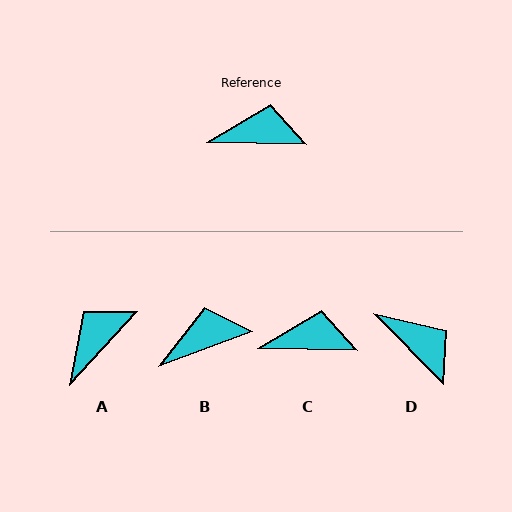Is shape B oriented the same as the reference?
No, it is off by about 22 degrees.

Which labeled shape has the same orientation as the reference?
C.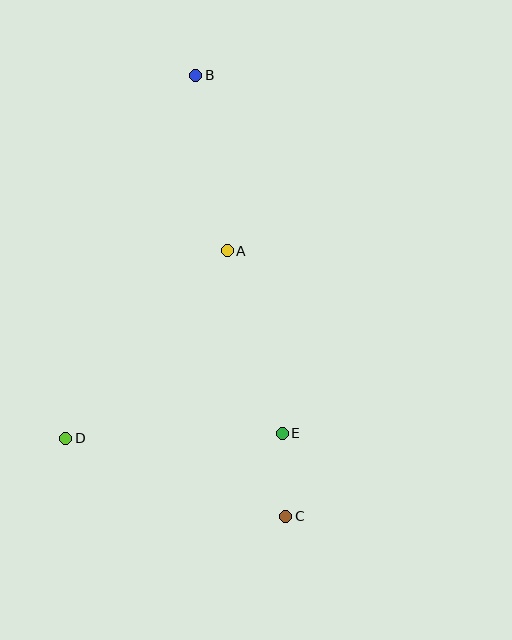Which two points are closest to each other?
Points C and E are closest to each other.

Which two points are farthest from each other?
Points B and C are farthest from each other.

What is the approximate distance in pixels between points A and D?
The distance between A and D is approximately 247 pixels.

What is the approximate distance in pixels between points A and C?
The distance between A and C is approximately 272 pixels.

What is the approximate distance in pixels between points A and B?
The distance between A and B is approximately 178 pixels.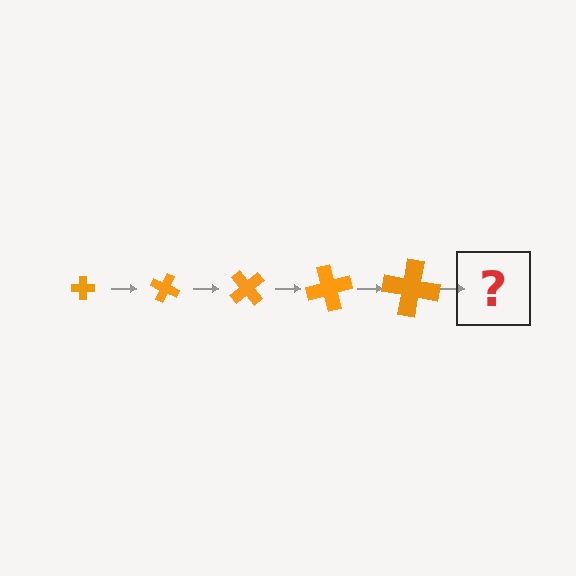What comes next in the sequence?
The next element should be a cross, larger than the previous one and rotated 125 degrees from the start.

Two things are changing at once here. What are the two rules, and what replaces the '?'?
The two rules are that the cross grows larger each step and it rotates 25 degrees each step. The '?' should be a cross, larger than the previous one and rotated 125 degrees from the start.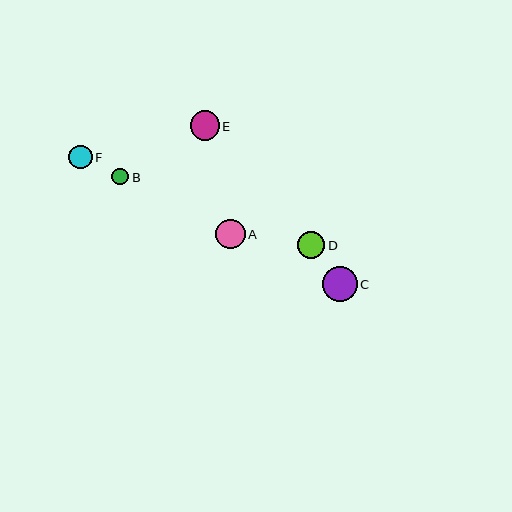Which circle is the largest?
Circle C is the largest with a size of approximately 35 pixels.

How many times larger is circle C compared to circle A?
Circle C is approximately 1.2 times the size of circle A.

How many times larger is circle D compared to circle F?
Circle D is approximately 1.1 times the size of circle F.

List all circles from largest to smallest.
From largest to smallest: C, A, E, D, F, B.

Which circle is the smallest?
Circle B is the smallest with a size of approximately 17 pixels.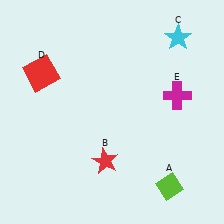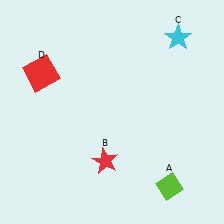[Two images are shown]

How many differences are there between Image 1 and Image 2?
There is 1 difference between the two images.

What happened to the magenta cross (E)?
The magenta cross (E) was removed in Image 2. It was in the top-right area of Image 1.